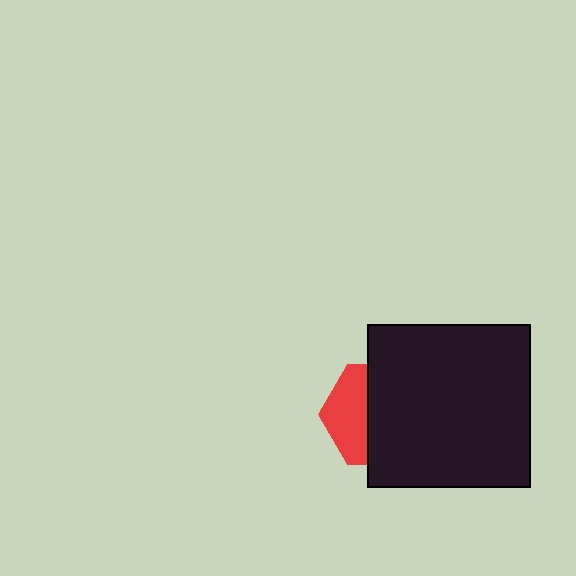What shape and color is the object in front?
The object in front is a black square.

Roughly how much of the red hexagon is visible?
A small part of it is visible (roughly 40%).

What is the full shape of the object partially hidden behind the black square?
The partially hidden object is a red hexagon.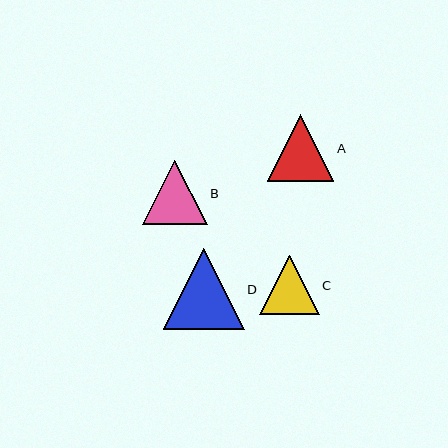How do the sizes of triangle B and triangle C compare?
Triangle B and triangle C are approximately the same size.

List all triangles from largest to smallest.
From largest to smallest: D, A, B, C.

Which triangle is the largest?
Triangle D is the largest with a size of approximately 81 pixels.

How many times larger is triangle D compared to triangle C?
Triangle D is approximately 1.4 times the size of triangle C.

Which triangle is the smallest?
Triangle C is the smallest with a size of approximately 59 pixels.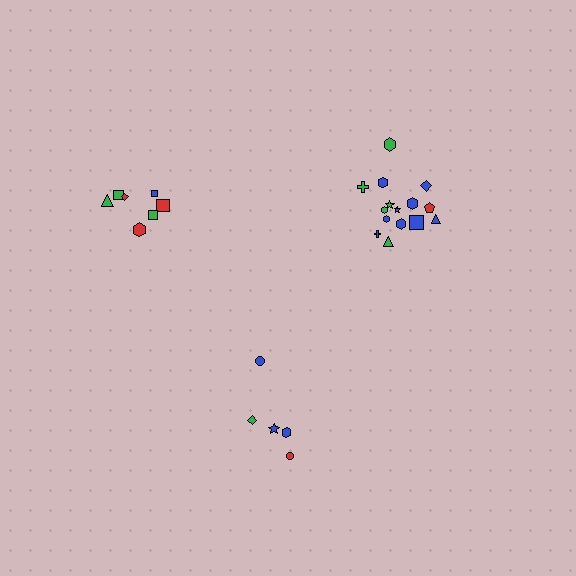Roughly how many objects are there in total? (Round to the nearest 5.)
Roughly 25 objects in total.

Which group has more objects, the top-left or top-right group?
The top-right group.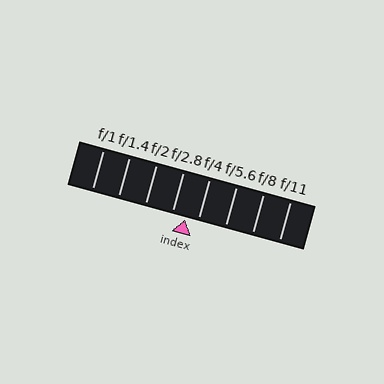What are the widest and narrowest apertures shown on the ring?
The widest aperture shown is f/1 and the narrowest is f/11.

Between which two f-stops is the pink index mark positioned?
The index mark is between f/2.8 and f/4.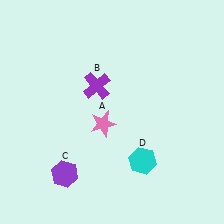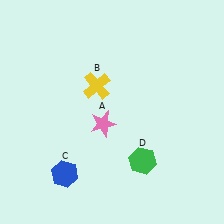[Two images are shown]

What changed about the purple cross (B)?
In Image 1, B is purple. In Image 2, it changed to yellow.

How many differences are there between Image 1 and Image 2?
There are 3 differences between the two images.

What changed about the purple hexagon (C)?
In Image 1, C is purple. In Image 2, it changed to blue.